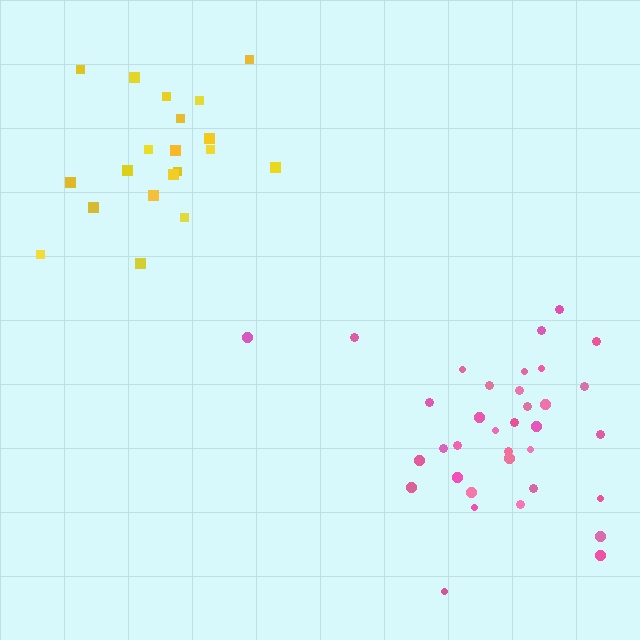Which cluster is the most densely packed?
Pink.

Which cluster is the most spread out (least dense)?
Yellow.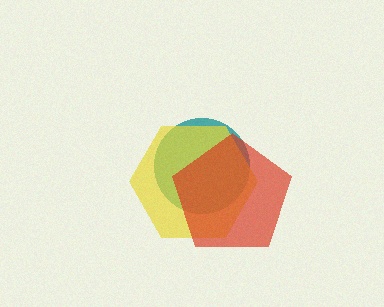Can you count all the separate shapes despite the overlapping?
Yes, there are 3 separate shapes.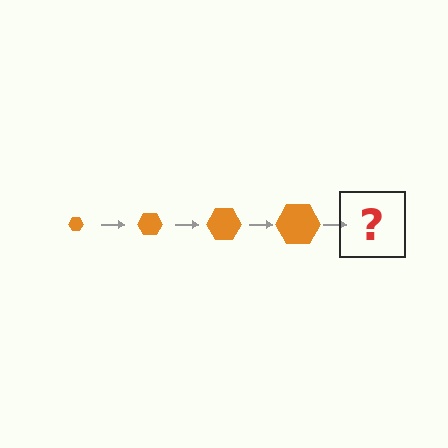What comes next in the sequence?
The next element should be an orange hexagon, larger than the previous one.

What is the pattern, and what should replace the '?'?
The pattern is that the hexagon gets progressively larger each step. The '?' should be an orange hexagon, larger than the previous one.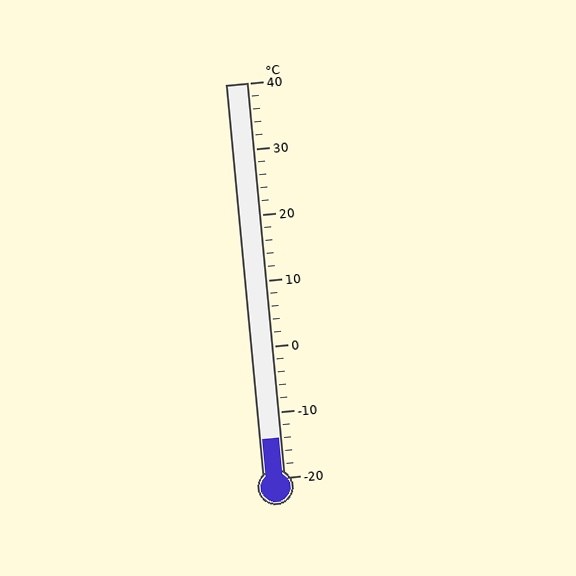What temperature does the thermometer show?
The thermometer shows approximately -14°C.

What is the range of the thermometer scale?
The thermometer scale ranges from -20°C to 40°C.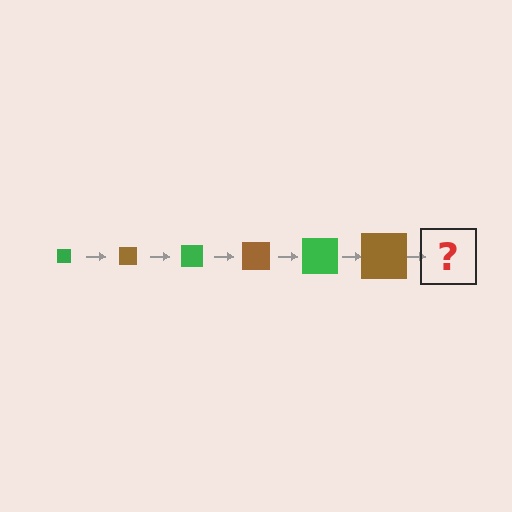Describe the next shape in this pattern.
It should be a green square, larger than the previous one.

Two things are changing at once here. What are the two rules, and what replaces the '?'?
The two rules are that the square grows larger each step and the color cycles through green and brown. The '?' should be a green square, larger than the previous one.